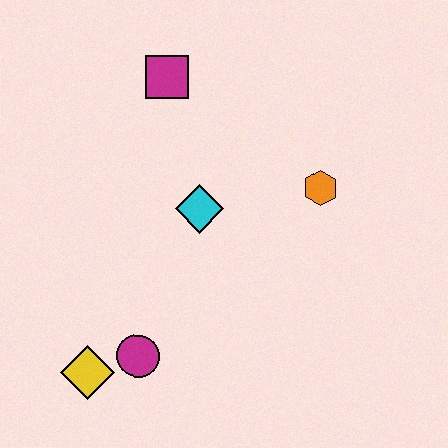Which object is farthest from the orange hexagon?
The yellow diamond is farthest from the orange hexagon.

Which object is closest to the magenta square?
The cyan diamond is closest to the magenta square.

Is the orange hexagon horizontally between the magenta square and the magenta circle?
No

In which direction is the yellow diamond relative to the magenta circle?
The yellow diamond is to the left of the magenta circle.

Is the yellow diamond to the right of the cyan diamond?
No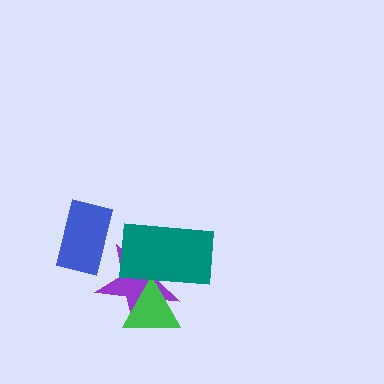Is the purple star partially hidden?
Yes, it is partially covered by another shape.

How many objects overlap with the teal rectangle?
2 objects overlap with the teal rectangle.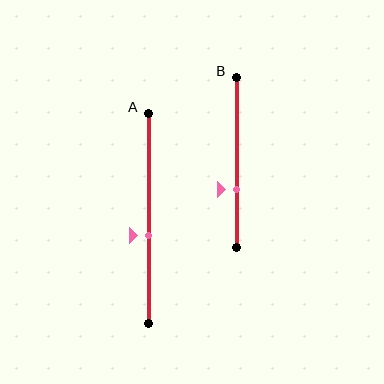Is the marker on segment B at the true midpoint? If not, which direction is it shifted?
No, the marker on segment B is shifted downward by about 16% of the segment length.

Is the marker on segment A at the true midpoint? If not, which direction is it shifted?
No, the marker on segment A is shifted downward by about 8% of the segment length.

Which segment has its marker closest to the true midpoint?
Segment A has its marker closest to the true midpoint.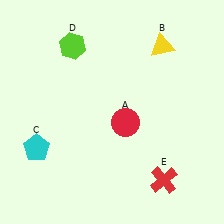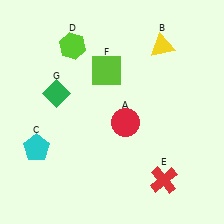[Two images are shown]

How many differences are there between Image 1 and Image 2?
There are 2 differences between the two images.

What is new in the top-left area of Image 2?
A green diamond (G) was added in the top-left area of Image 2.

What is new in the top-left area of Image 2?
A lime square (F) was added in the top-left area of Image 2.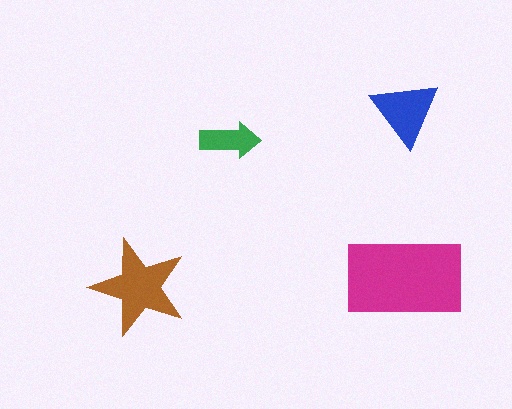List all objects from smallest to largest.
The green arrow, the blue triangle, the brown star, the magenta rectangle.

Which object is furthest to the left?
The brown star is leftmost.